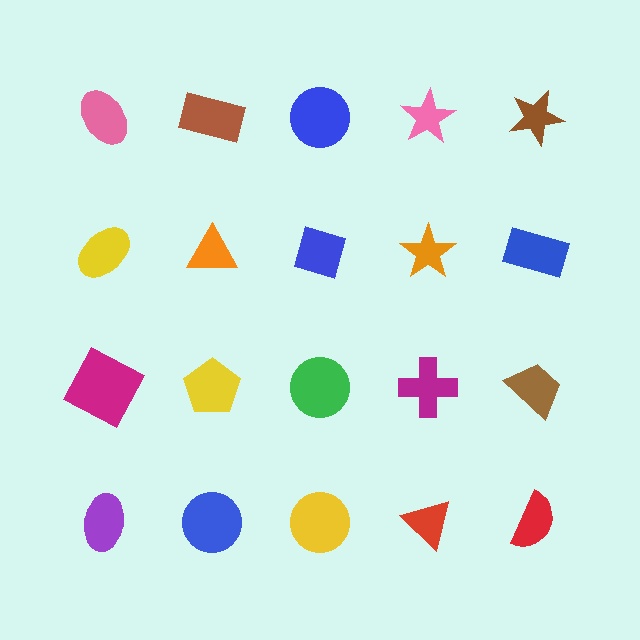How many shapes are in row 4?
5 shapes.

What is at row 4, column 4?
A red triangle.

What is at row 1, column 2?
A brown rectangle.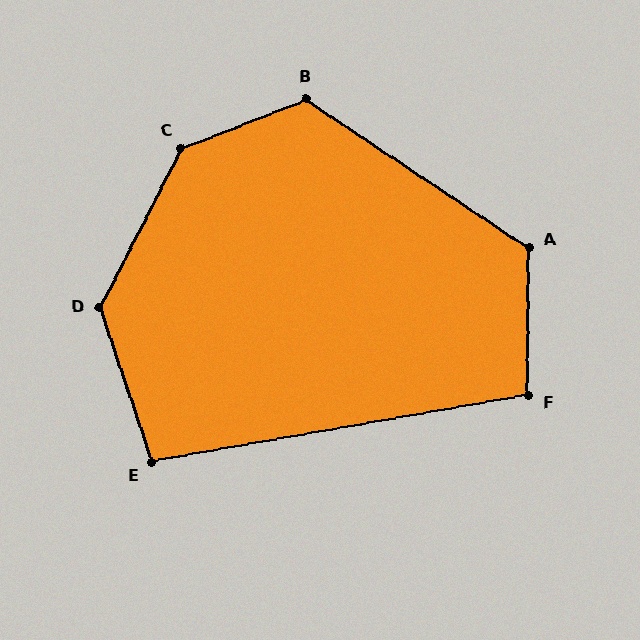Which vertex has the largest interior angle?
C, at approximately 138 degrees.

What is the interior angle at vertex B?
Approximately 125 degrees (obtuse).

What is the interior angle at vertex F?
Approximately 100 degrees (obtuse).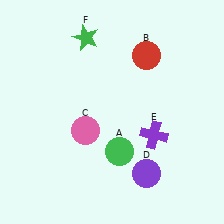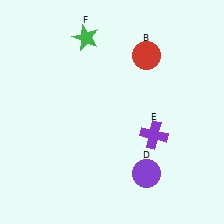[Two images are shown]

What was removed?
The pink circle (C), the green circle (A) were removed in Image 2.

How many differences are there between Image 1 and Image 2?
There are 2 differences between the two images.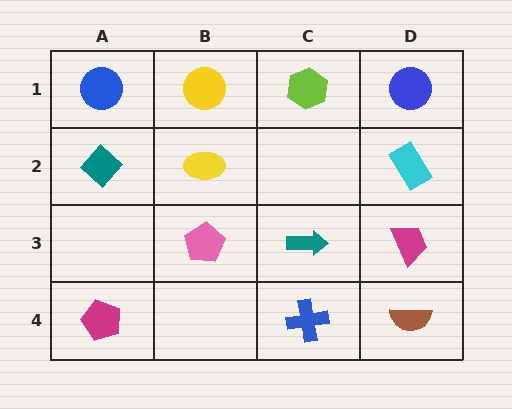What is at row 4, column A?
A magenta pentagon.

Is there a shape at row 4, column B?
No, that cell is empty.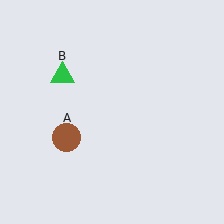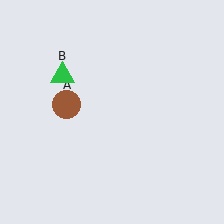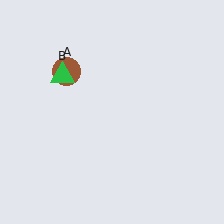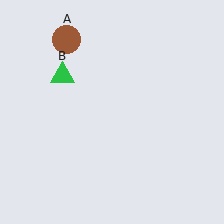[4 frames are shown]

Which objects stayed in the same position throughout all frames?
Green triangle (object B) remained stationary.